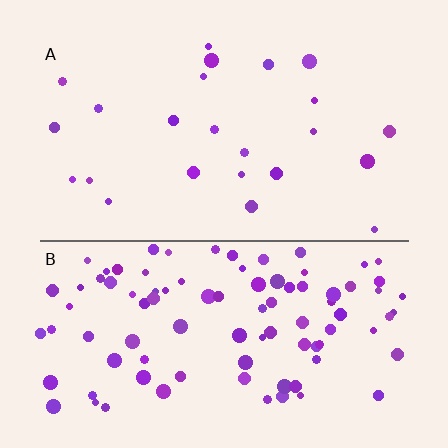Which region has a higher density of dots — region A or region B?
B (the bottom).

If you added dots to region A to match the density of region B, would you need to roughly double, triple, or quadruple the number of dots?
Approximately quadruple.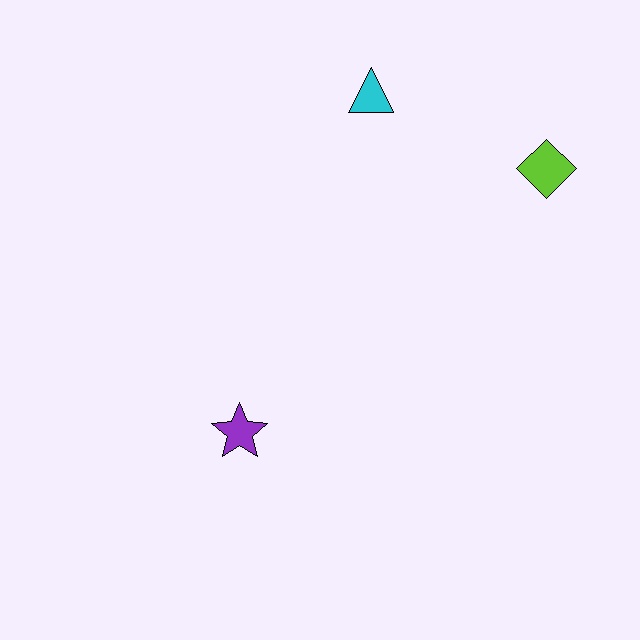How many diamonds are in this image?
There is 1 diamond.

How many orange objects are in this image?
There are no orange objects.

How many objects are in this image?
There are 3 objects.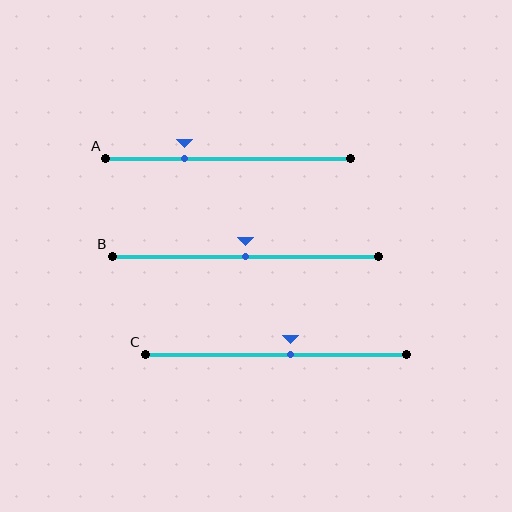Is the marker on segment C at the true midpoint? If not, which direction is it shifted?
No, the marker on segment C is shifted to the right by about 6% of the segment length.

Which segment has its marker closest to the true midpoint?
Segment B has its marker closest to the true midpoint.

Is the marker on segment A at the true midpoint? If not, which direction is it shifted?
No, the marker on segment A is shifted to the left by about 18% of the segment length.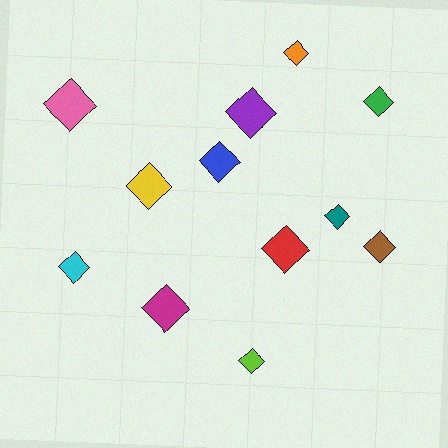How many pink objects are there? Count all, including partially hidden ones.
There is 1 pink object.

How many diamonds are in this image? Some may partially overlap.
There are 12 diamonds.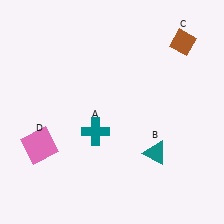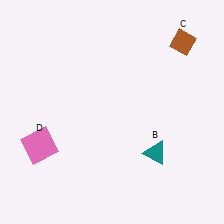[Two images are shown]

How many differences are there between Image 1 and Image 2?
There is 1 difference between the two images.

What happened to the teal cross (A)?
The teal cross (A) was removed in Image 2. It was in the bottom-left area of Image 1.